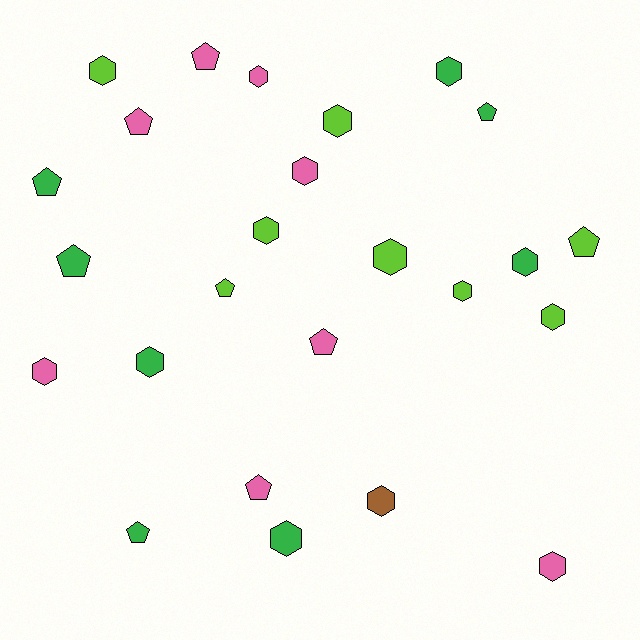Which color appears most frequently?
Lime, with 8 objects.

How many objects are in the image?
There are 25 objects.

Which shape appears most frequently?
Hexagon, with 15 objects.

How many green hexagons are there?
There are 4 green hexagons.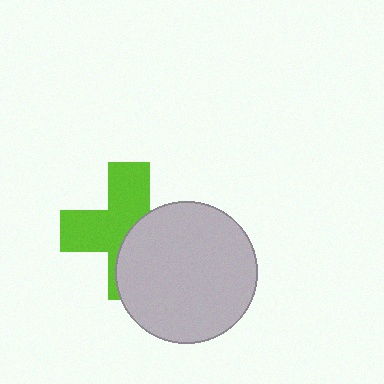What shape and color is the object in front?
The object in front is a light gray circle.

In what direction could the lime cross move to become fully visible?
The lime cross could move left. That would shift it out from behind the light gray circle entirely.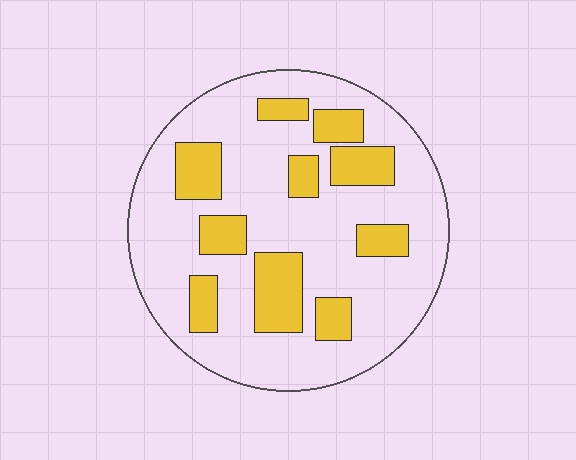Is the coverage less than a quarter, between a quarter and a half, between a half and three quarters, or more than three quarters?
Between a quarter and a half.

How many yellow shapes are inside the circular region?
10.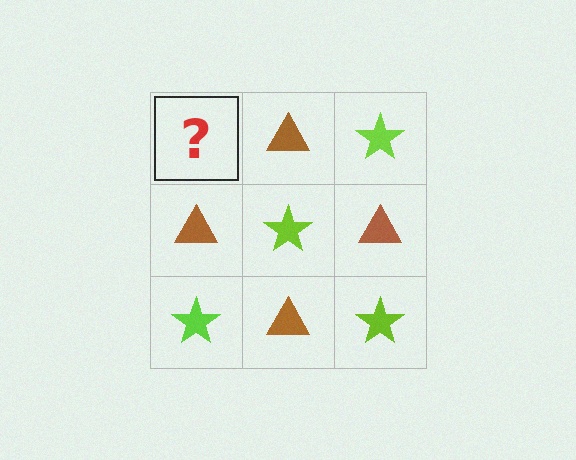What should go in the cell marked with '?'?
The missing cell should contain a lime star.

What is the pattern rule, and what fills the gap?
The rule is that it alternates lime star and brown triangle in a checkerboard pattern. The gap should be filled with a lime star.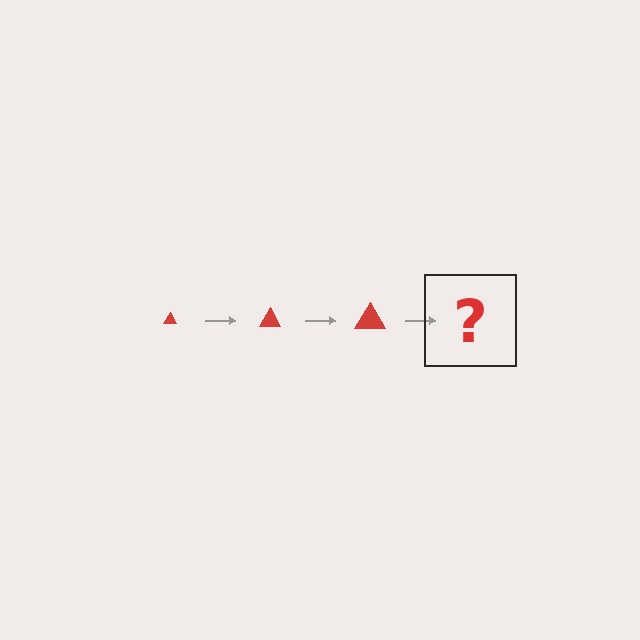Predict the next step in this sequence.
The next step is a red triangle, larger than the previous one.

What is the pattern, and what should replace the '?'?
The pattern is that the triangle gets progressively larger each step. The '?' should be a red triangle, larger than the previous one.